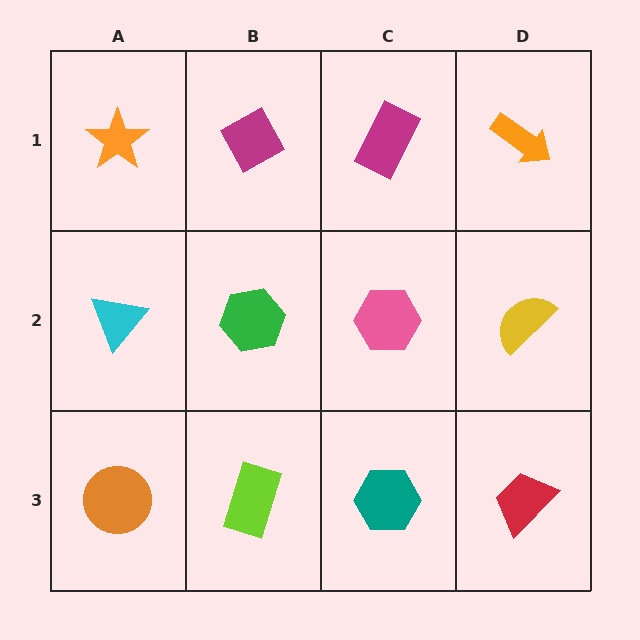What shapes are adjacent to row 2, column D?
An orange arrow (row 1, column D), a red trapezoid (row 3, column D), a pink hexagon (row 2, column C).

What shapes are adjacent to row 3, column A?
A cyan triangle (row 2, column A), a lime rectangle (row 3, column B).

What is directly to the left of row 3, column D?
A teal hexagon.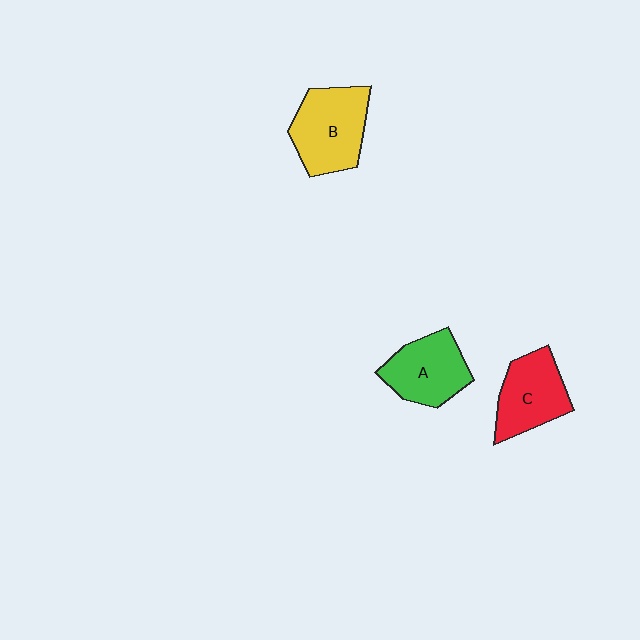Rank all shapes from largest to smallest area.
From largest to smallest: B (yellow), A (green), C (red).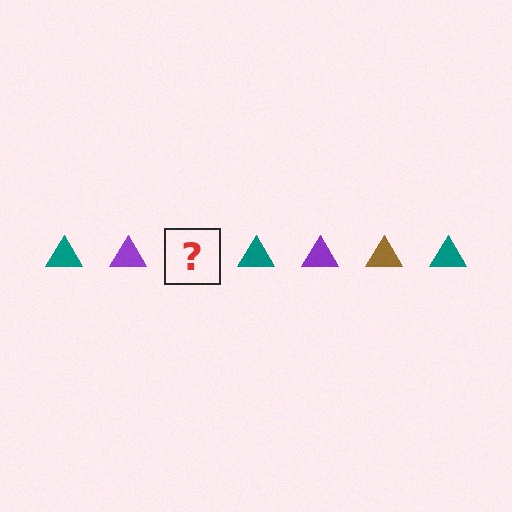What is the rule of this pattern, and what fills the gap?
The rule is that the pattern cycles through teal, purple, brown triangles. The gap should be filled with a brown triangle.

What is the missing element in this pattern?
The missing element is a brown triangle.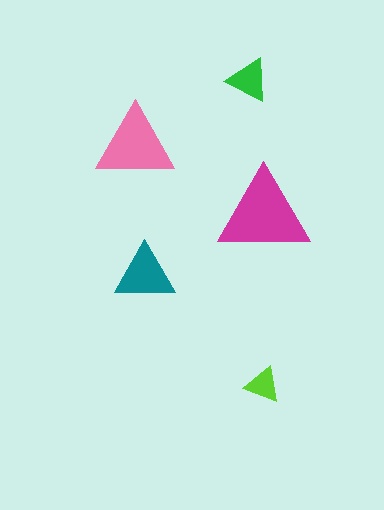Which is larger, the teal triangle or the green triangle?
The teal one.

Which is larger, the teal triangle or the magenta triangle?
The magenta one.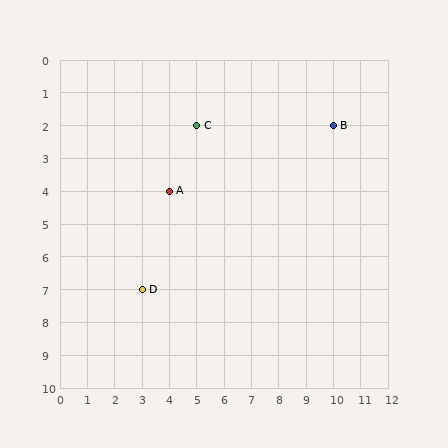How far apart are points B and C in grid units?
Points B and C are 5 columns apart.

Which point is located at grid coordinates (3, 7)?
Point D is at (3, 7).